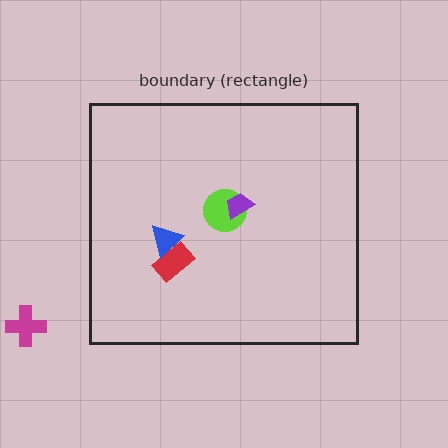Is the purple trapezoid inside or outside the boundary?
Inside.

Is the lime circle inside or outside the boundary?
Inside.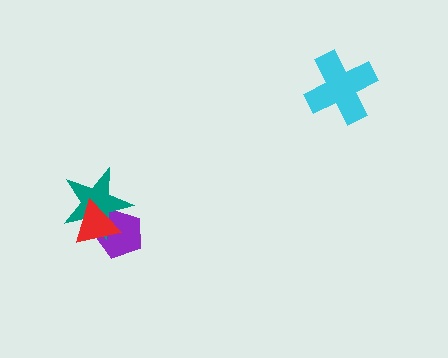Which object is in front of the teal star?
The red triangle is in front of the teal star.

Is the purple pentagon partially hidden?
Yes, it is partially covered by another shape.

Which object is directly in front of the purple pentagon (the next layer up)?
The teal star is directly in front of the purple pentagon.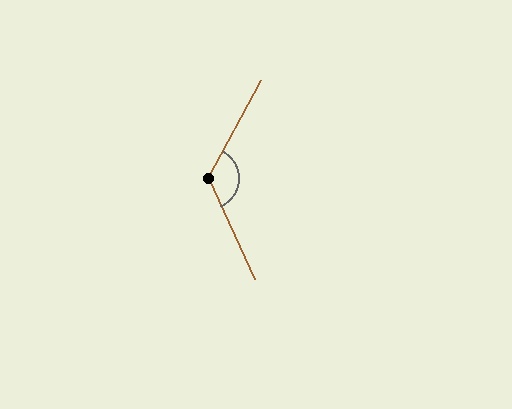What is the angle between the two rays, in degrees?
Approximately 127 degrees.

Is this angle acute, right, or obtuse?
It is obtuse.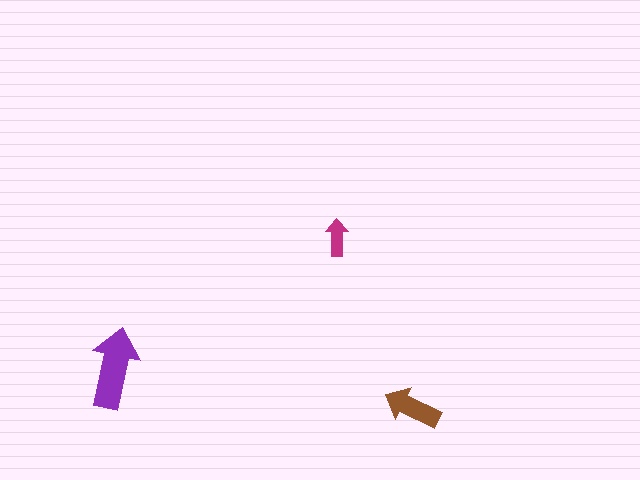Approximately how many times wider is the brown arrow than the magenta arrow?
About 1.5 times wider.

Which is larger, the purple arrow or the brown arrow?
The purple one.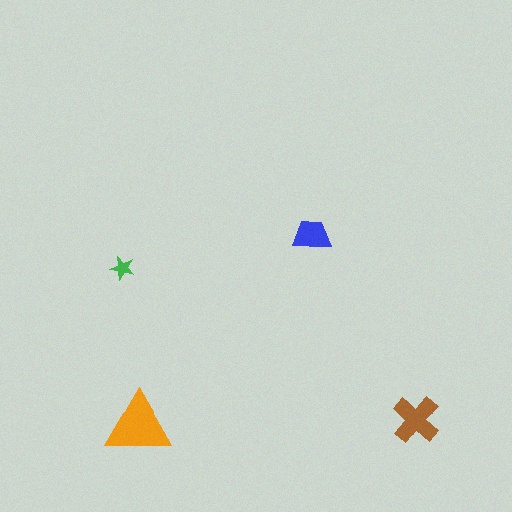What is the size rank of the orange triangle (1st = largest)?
1st.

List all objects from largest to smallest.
The orange triangle, the brown cross, the blue trapezoid, the green star.